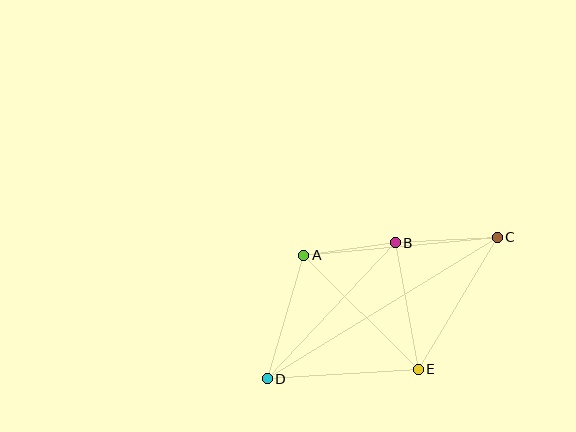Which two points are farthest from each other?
Points C and D are farthest from each other.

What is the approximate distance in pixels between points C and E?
The distance between C and E is approximately 154 pixels.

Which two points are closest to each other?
Points A and B are closest to each other.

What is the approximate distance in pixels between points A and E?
The distance between A and E is approximately 162 pixels.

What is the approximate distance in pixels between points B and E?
The distance between B and E is approximately 129 pixels.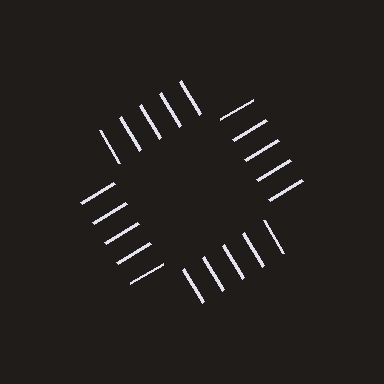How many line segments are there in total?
20 — 5 along each of the 4 edges.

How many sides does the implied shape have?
4 sides — the line-ends trace a square.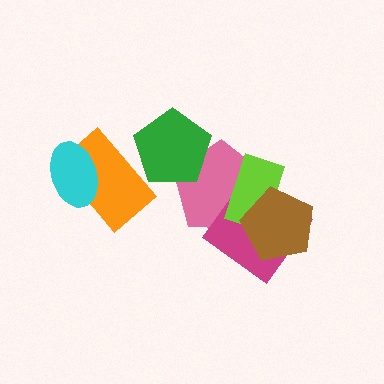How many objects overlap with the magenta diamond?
3 objects overlap with the magenta diamond.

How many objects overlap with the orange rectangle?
2 objects overlap with the orange rectangle.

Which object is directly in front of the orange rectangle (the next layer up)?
The cyan ellipse is directly in front of the orange rectangle.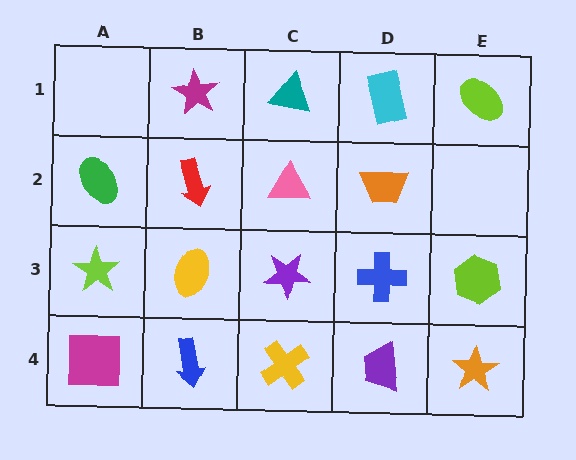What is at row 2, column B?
A red arrow.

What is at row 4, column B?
A blue arrow.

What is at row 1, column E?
A lime ellipse.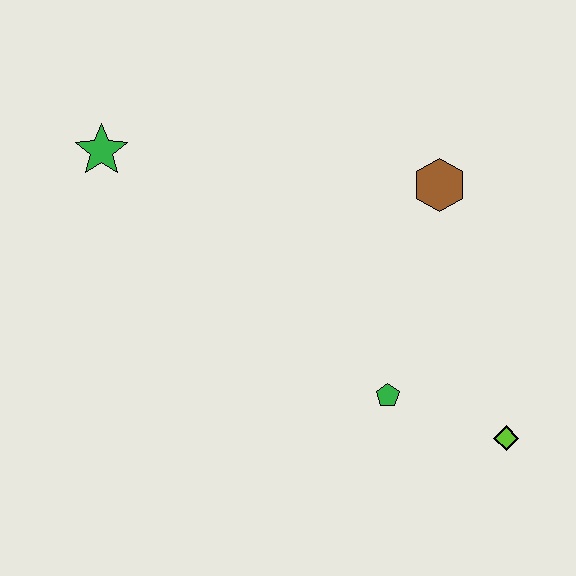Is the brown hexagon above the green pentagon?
Yes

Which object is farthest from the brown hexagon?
The green star is farthest from the brown hexagon.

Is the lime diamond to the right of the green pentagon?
Yes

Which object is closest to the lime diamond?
The green pentagon is closest to the lime diamond.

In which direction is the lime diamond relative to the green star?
The lime diamond is to the right of the green star.